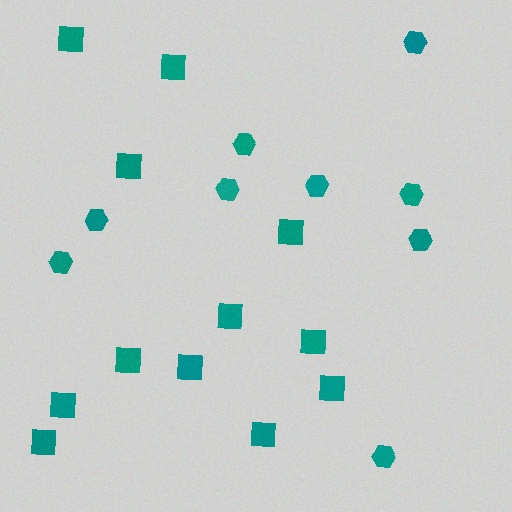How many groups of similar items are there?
There are 2 groups: one group of hexagons (9) and one group of squares (12).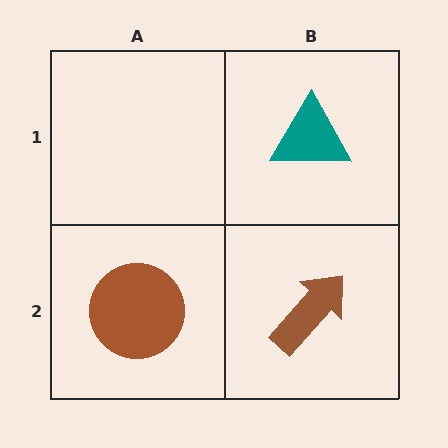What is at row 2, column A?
A brown circle.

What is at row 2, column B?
A brown arrow.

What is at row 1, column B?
A teal triangle.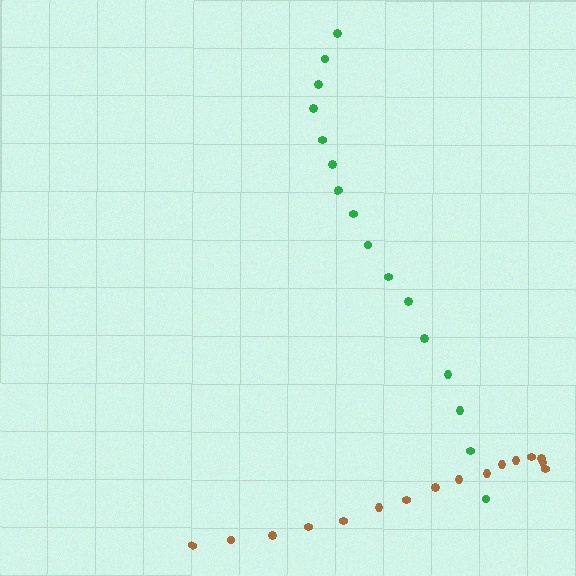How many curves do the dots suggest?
There are 2 distinct paths.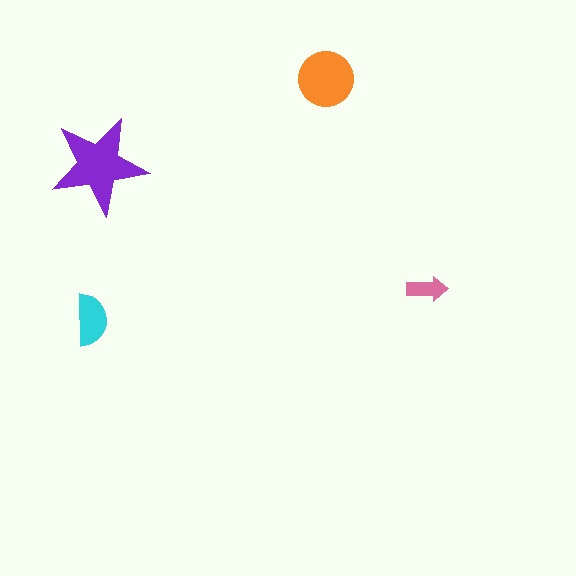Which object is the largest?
The purple star.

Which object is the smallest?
The pink arrow.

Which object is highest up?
The orange circle is topmost.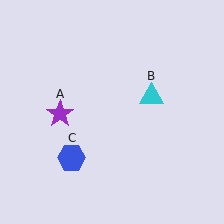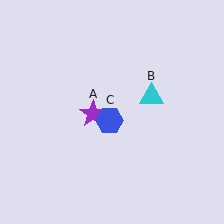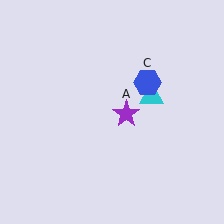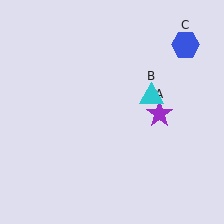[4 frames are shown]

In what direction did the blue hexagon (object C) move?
The blue hexagon (object C) moved up and to the right.